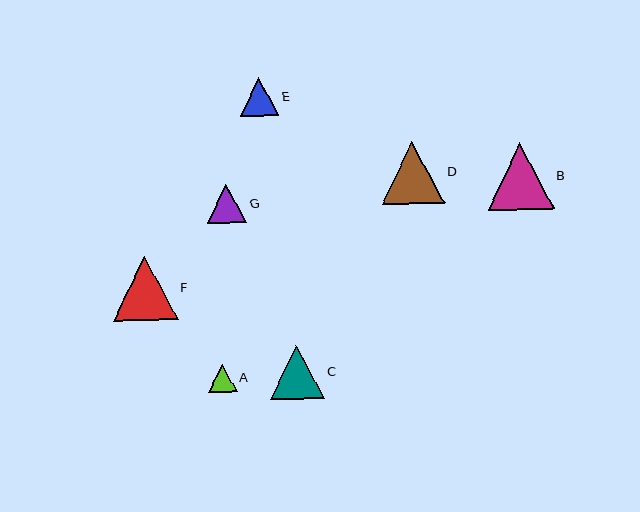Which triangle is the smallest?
Triangle A is the smallest with a size of approximately 29 pixels.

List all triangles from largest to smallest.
From largest to smallest: B, F, D, C, G, E, A.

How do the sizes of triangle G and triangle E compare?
Triangle G and triangle E are approximately the same size.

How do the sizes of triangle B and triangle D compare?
Triangle B and triangle D are approximately the same size.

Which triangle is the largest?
Triangle B is the largest with a size of approximately 66 pixels.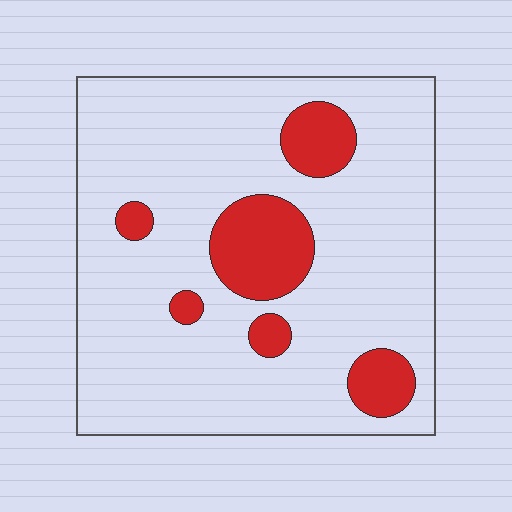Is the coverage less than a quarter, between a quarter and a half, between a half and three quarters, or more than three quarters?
Less than a quarter.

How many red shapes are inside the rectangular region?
6.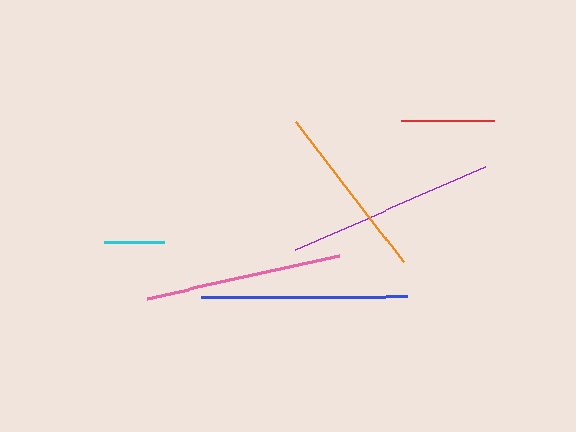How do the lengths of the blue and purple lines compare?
The blue and purple lines are approximately the same length.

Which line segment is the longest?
The blue line is the longest at approximately 207 pixels.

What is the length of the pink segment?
The pink segment is approximately 197 pixels long.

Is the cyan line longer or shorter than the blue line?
The blue line is longer than the cyan line.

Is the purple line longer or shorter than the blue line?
The blue line is longer than the purple line.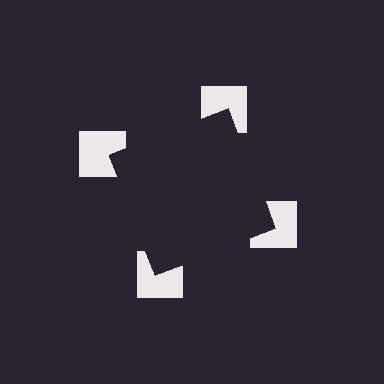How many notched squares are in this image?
There are 4 — one at each vertex of the illusory square.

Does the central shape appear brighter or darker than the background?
It typically appears slightly darker than the background, even though no actual brightness change is drawn.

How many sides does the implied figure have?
4 sides.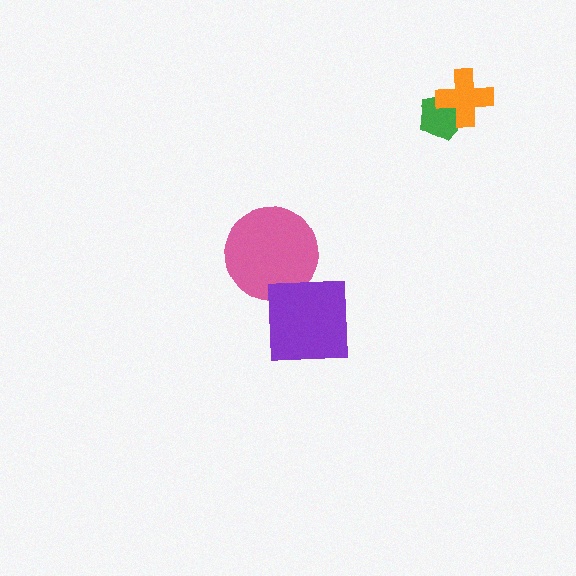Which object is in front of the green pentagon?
The orange cross is in front of the green pentagon.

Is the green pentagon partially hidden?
Yes, it is partially covered by another shape.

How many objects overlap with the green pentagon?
1 object overlaps with the green pentagon.